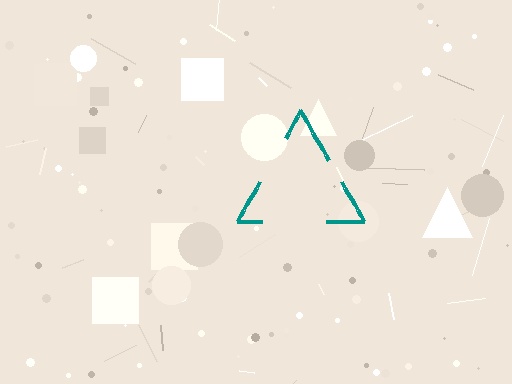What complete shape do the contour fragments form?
The contour fragments form a triangle.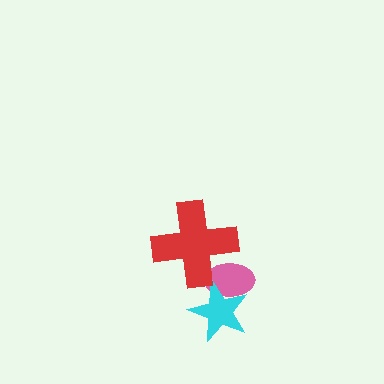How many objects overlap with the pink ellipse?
2 objects overlap with the pink ellipse.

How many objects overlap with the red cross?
1 object overlaps with the red cross.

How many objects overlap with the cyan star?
1 object overlaps with the cyan star.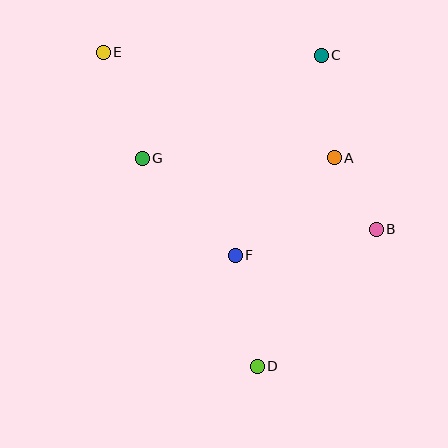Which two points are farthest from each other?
Points D and E are farthest from each other.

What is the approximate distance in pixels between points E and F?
The distance between E and F is approximately 242 pixels.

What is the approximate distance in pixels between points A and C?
The distance between A and C is approximately 103 pixels.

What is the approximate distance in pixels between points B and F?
The distance between B and F is approximately 143 pixels.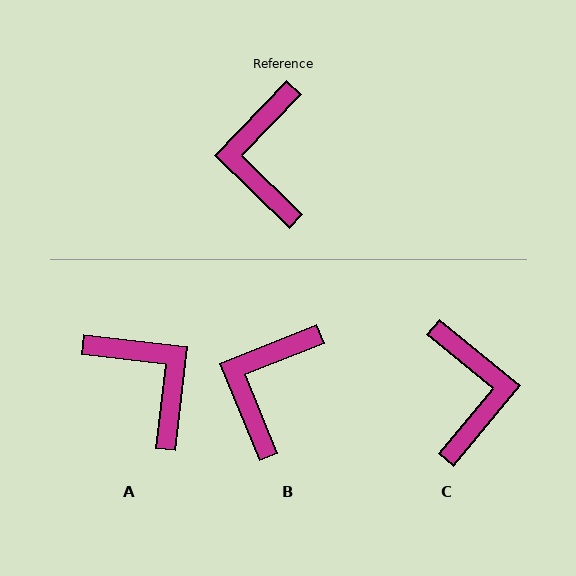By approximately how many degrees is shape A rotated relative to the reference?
Approximately 143 degrees clockwise.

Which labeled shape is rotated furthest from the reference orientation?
C, about 175 degrees away.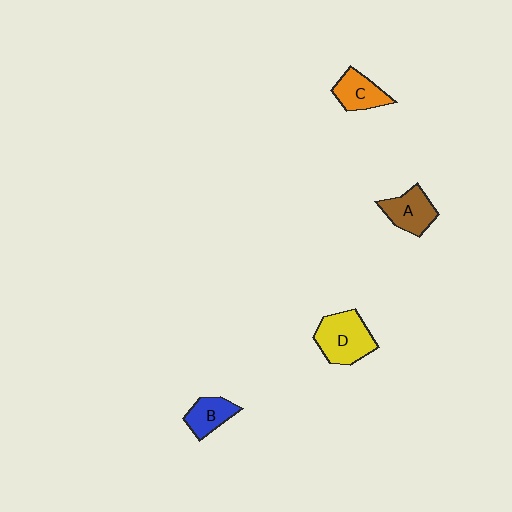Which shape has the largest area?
Shape D (yellow).